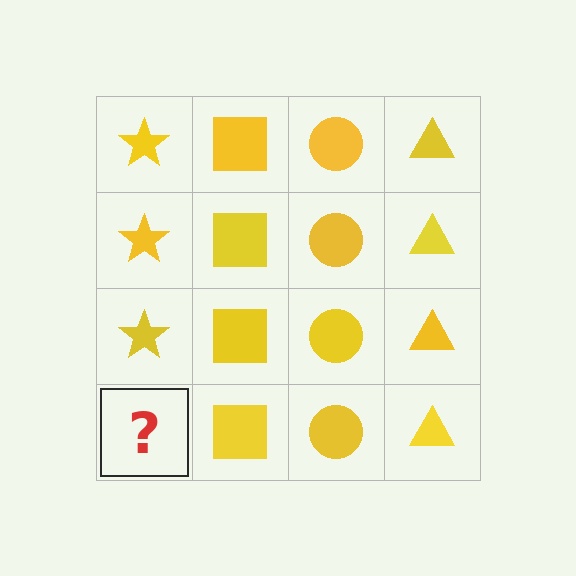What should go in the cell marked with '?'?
The missing cell should contain a yellow star.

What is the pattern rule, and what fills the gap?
The rule is that each column has a consistent shape. The gap should be filled with a yellow star.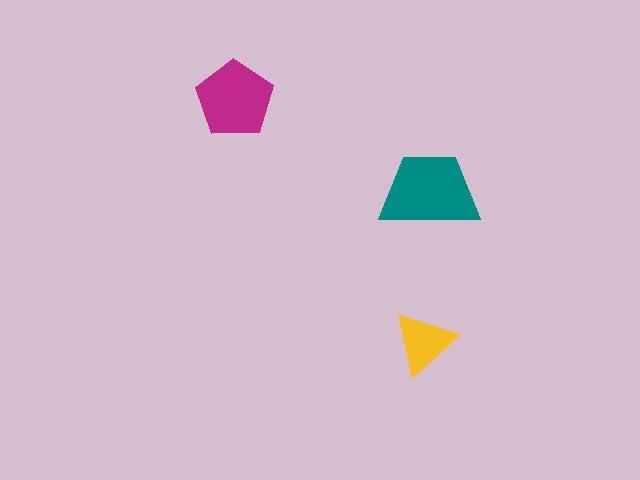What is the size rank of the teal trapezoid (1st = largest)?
1st.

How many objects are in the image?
There are 3 objects in the image.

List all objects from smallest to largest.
The yellow triangle, the magenta pentagon, the teal trapezoid.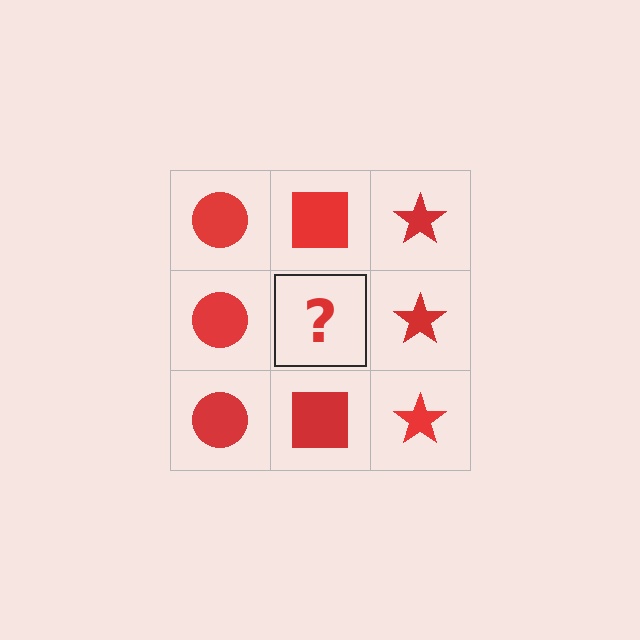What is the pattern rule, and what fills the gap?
The rule is that each column has a consistent shape. The gap should be filled with a red square.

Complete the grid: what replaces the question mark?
The question mark should be replaced with a red square.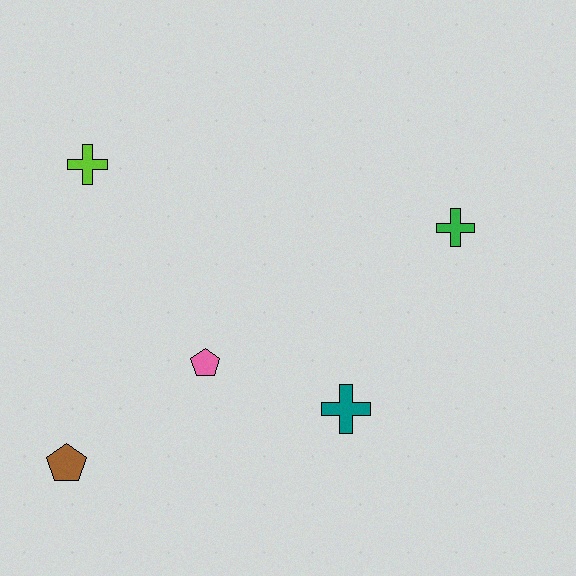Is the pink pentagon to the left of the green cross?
Yes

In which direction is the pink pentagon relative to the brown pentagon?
The pink pentagon is to the right of the brown pentagon.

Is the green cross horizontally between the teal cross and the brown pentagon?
No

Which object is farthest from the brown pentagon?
The green cross is farthest from the brown pentagon.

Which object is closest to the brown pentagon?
The pink pentagon is closest to the brown pentagon.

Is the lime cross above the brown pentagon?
Yes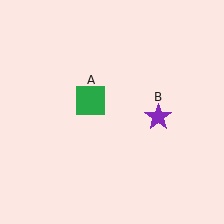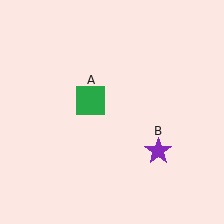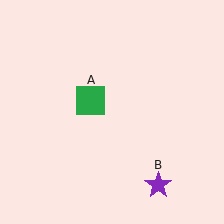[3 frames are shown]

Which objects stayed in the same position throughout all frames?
Green square (object A) remained stationary.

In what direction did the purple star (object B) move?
The purple star (object B) moved down.